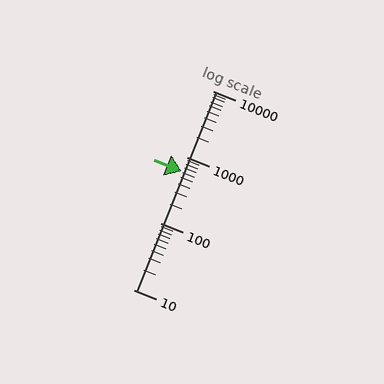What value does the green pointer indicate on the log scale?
The pointer indicates approximately 610.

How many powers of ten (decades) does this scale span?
The scale spans 3 decades, from 10 to 10000.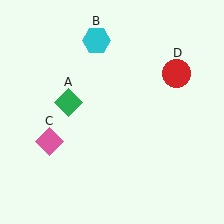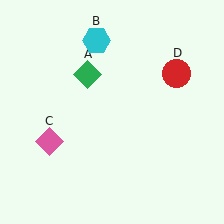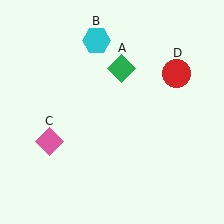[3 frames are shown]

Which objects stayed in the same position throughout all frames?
Cyan hexagon (object B) and pink diamond (object C) and red circle (object D) remained stationary.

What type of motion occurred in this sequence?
The green diamond (object A) rotated clockwise around the center of the scene.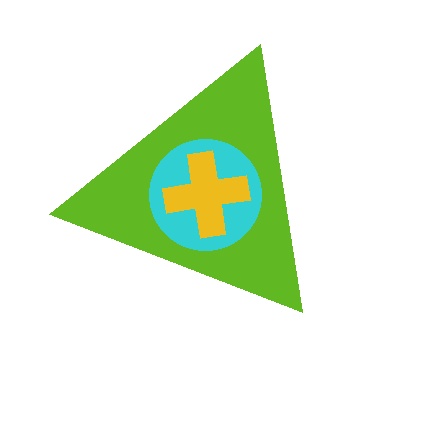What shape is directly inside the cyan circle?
The yellow cross.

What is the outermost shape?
The lime triangle.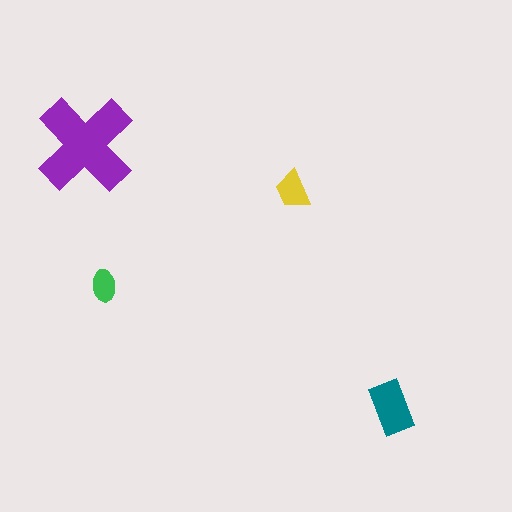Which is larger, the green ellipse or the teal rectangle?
The teal rectangle.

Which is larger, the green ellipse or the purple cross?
The purple cross.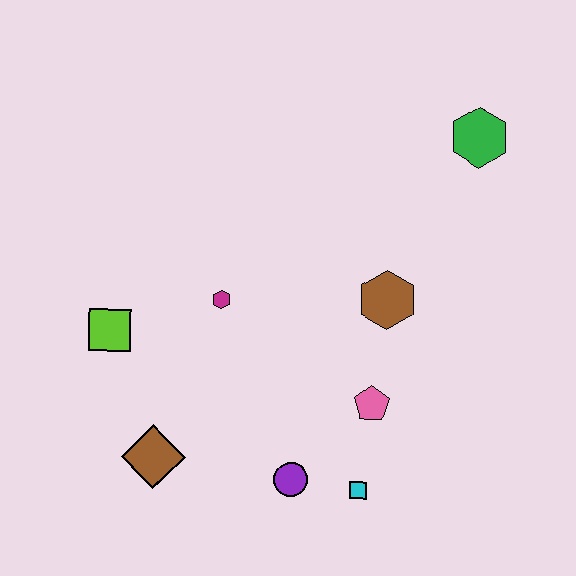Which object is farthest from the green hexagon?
The brown diamond is farthest from the green hexagon.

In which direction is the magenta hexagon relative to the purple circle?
The magenta hexagon is above the purple circle.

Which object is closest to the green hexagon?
The brown hexagon is closest to the green hexagon.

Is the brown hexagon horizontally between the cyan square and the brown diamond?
No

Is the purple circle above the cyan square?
Yes